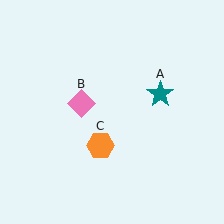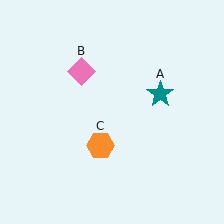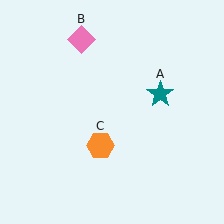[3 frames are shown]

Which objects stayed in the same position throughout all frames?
Teal star (object A) and orange hexagon (object C) remained stationary.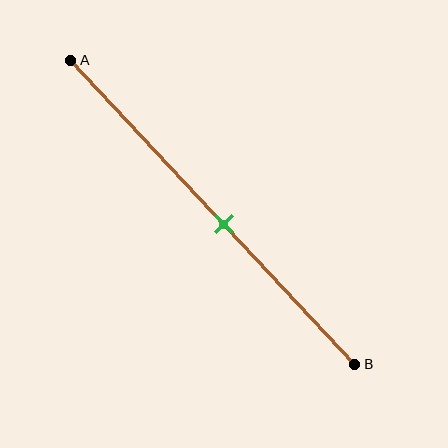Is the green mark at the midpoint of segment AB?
No, the mark is at about 55% from A, not at the 50% midpoint.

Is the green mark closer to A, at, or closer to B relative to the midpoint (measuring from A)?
The green mark is closer to point B than the midpoint of segment AB.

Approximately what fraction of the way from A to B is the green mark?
The green mark is approximately 55% of the way from A to B.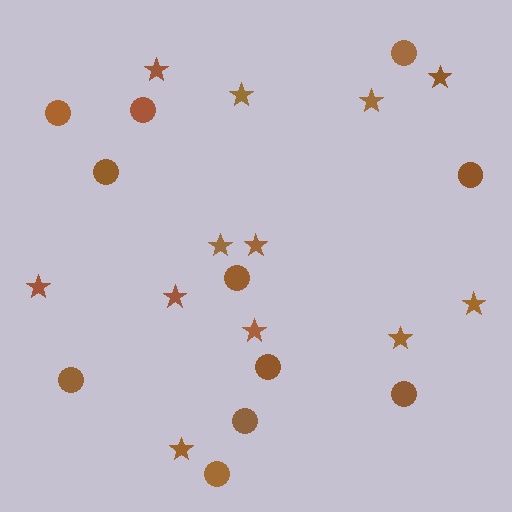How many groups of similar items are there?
There are 2 groups: one group of circles (11) and one group of stars (12).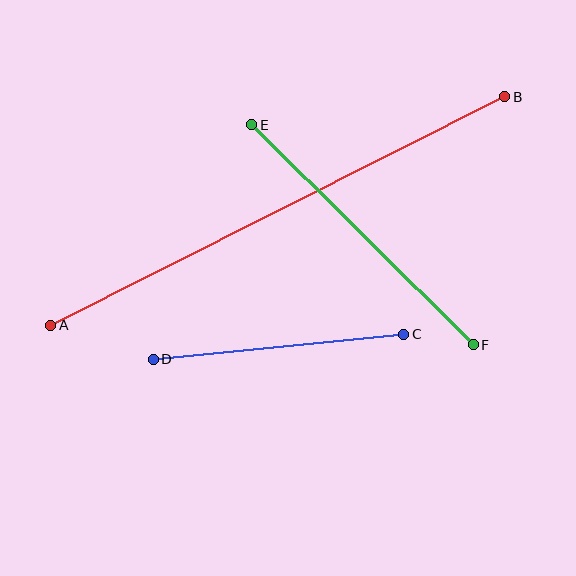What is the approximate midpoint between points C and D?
The midpoint is at approximately (278, 347) pixels.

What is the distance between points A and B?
The distance is approximately 508 pixels.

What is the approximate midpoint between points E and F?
The midpoint is at approximately (362, 235) pixels.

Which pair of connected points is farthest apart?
Points A and B are farthest apart.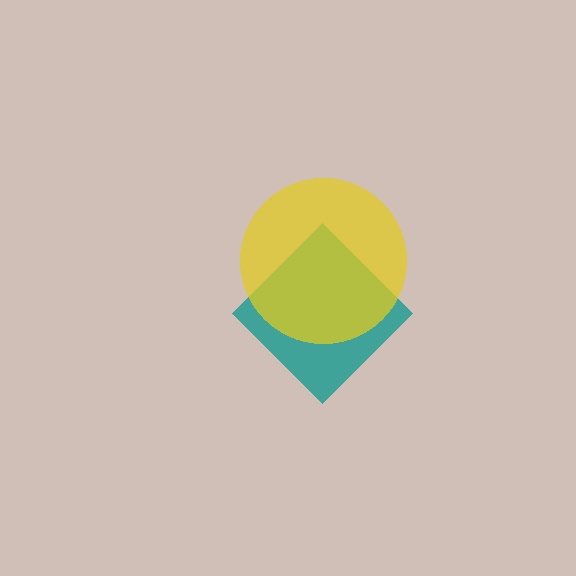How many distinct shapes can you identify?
There are 2 distinct shapes: a teal diamond, a yellow circle.